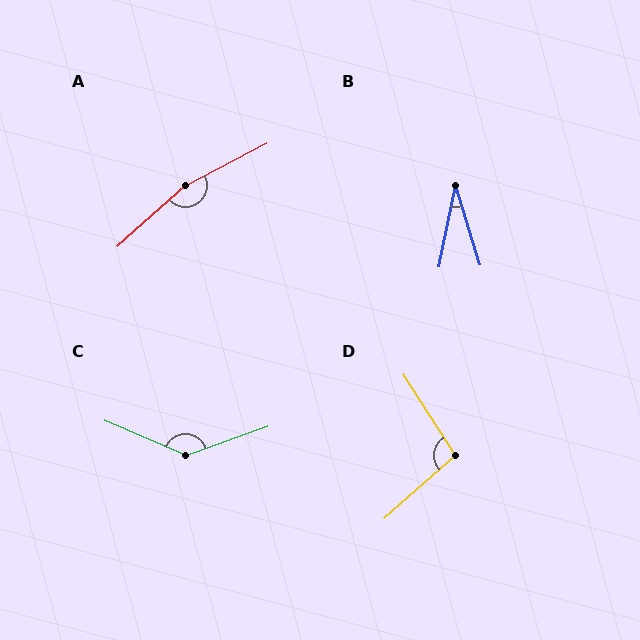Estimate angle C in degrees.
Approximately 137 degrees.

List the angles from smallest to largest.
B (28°), D (99°), C (137°), A (165°).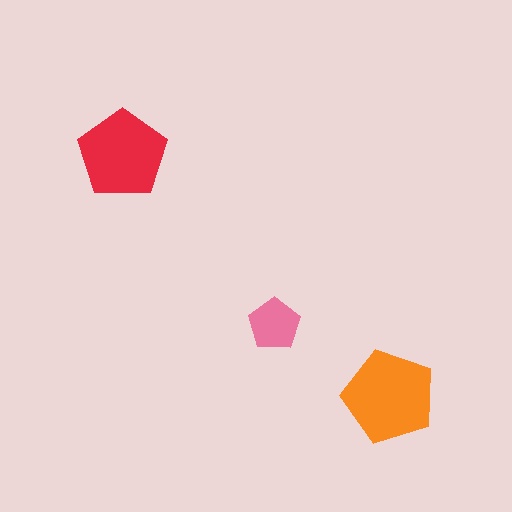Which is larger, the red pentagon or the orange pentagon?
The orange one.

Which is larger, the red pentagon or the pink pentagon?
The red one.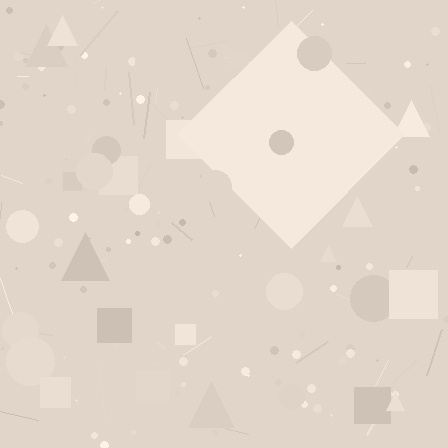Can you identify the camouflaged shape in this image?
The camouflaged shape is a diamond.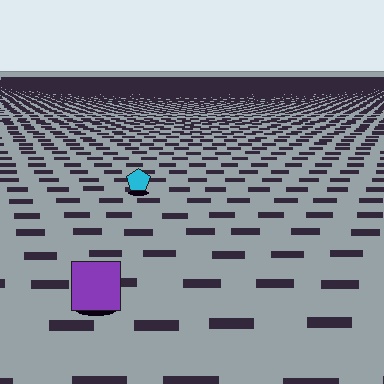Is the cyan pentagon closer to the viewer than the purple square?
No. The purple square is closer — you can tell from the texture gradient: the ground texture is coarser near it.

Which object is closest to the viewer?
The purple square is closest. The texture marks near it are larger and more spread out.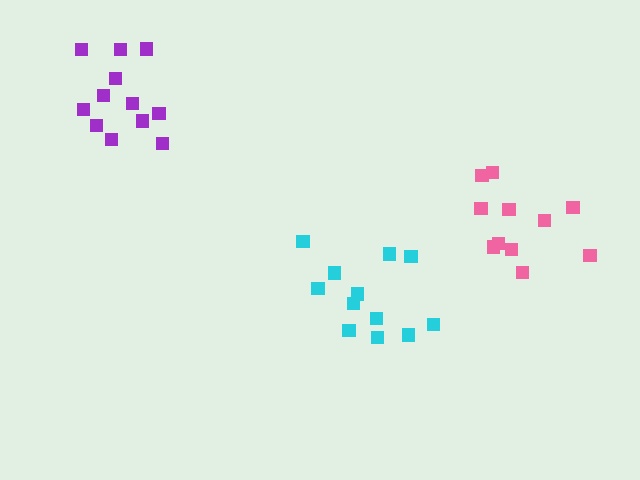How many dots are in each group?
Group 1: 12 dots, Group 2: 11 dots, Group 3: 12 dots (35 total).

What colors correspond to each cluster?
The clusters are colored: cyan, pink, purple.